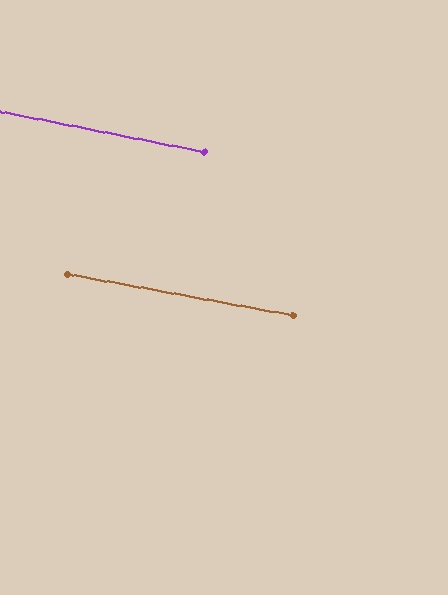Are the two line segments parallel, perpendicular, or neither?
Parallel — their directions differ by only 0.7°.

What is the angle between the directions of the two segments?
Approximately 1 degree.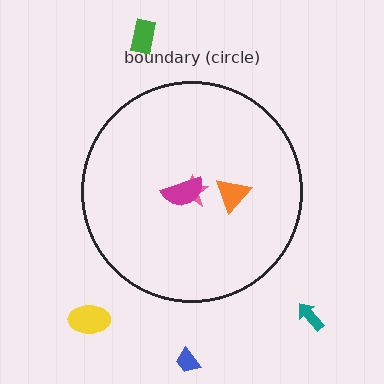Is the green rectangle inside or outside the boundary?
Outside.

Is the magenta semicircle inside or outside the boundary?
Inside.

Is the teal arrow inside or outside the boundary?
Outside.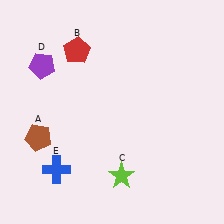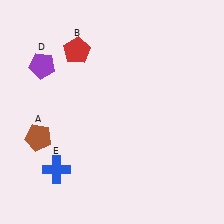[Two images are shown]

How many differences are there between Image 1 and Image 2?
There is 1 difference between the two images.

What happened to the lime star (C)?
The lime star (C) was removed in Image 2. It was in the bottom-right area of Image 1.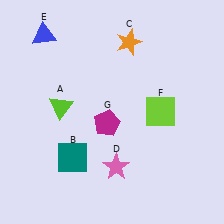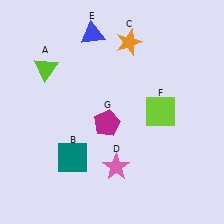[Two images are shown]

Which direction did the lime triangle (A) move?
The lime triangle (A) moved up.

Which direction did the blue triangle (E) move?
The blue triangle (E) moved right.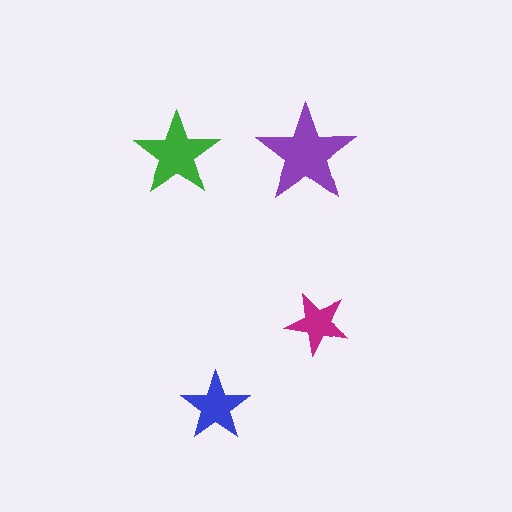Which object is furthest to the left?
The green star is leftmost.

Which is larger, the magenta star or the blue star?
The blue one.